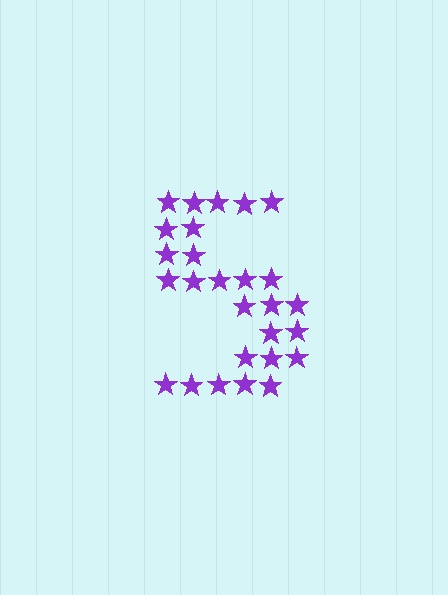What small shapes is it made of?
It is made of small stars.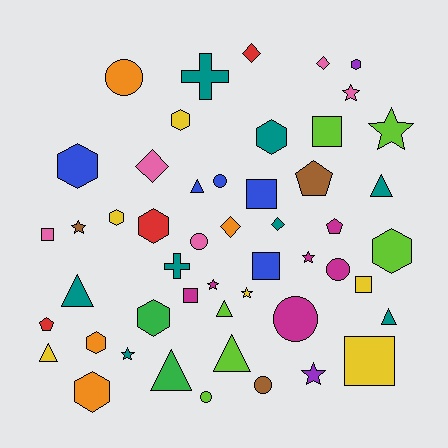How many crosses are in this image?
There are 2 crosses.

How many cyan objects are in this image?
There are no cyan objects.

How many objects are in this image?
There are 50 objects.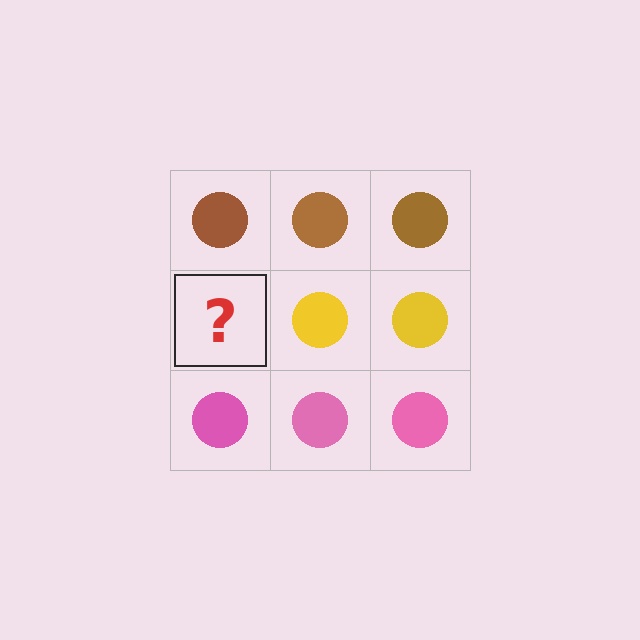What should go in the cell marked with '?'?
The missing cell should contain a yellow circle.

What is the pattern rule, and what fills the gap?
The rule is that each row has a consistent color. The gap should be filled with a yellow circle.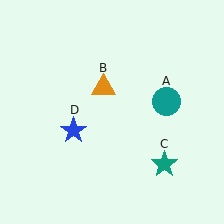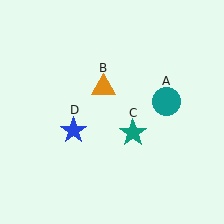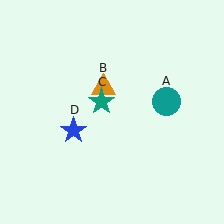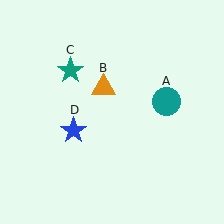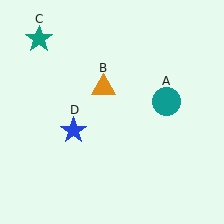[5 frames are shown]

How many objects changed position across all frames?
1 object changed position: teal star (object C).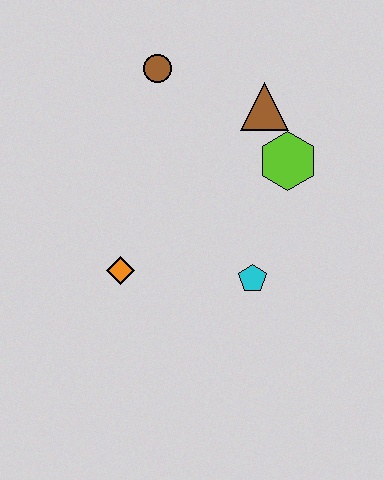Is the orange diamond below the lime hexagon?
Yes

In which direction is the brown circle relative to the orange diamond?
The brown circle is above the orange diamond.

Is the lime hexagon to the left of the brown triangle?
No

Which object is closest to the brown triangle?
The lime hexagon is closest to the brown triangle.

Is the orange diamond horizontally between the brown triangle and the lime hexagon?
No